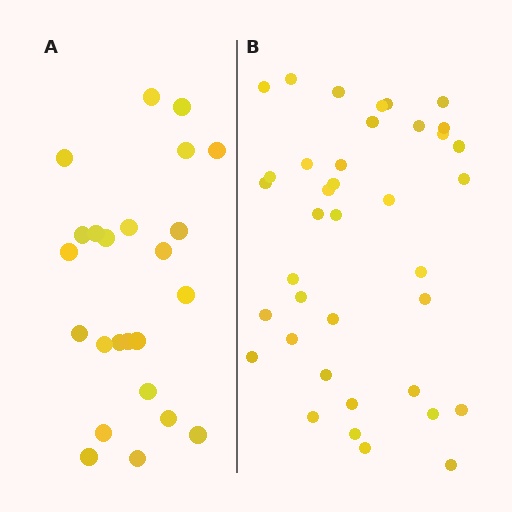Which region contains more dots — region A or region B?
Region B (the right region) has more dots.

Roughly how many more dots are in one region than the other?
Region B has approximately 15 more dots than region A.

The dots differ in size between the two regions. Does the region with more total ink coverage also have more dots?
No. Region A has more total ink coverage because its dots are larger, but region B actually contains more individual dots. Total area can be misleading — the number of items is what matters here.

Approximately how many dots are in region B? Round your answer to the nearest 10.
About 40 dots. (The exact count is 38, which rounds to 40.)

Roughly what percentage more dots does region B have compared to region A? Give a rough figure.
About 60% more.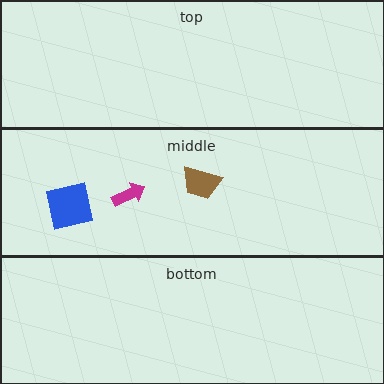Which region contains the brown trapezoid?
The middle region.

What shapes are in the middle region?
The magenta arrow, the brown trapezoid, the blue square.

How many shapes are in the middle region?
3.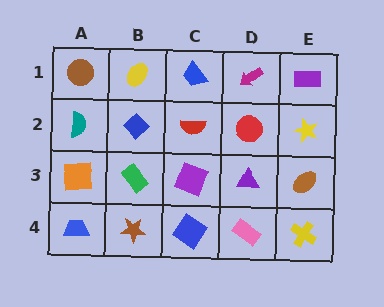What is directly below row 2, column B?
A green rectangle.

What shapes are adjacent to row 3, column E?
A yellow star (row 2, column E), a yellow cross (row 4, column E), a purple triangle (row 3, column D).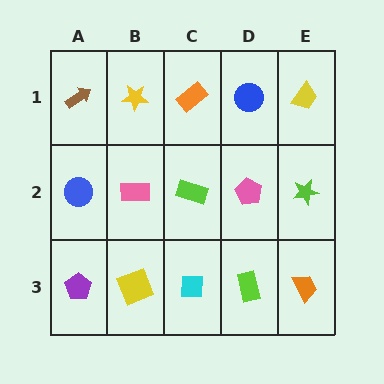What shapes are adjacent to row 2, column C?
An orange rectangle (row 1, column C), a cyan square (row 3, column C), a pink rectangle (row 2, column B), a pink pentagon (row 2, column D).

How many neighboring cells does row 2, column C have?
4.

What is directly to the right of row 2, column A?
A pink rectangle.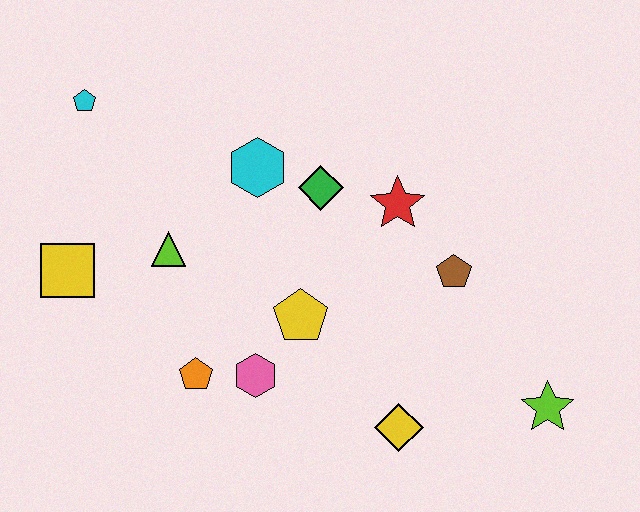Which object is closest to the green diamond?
The cyan hexagon is closest to the green diamond.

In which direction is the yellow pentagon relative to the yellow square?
The yellow pentagon is to the right of the yellow square.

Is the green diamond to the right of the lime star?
No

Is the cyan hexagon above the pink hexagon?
Yes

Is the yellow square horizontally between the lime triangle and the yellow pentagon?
No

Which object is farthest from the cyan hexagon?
The lime star is farthest from the cyan hexagon.